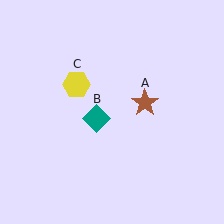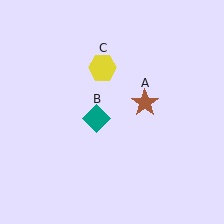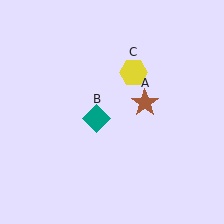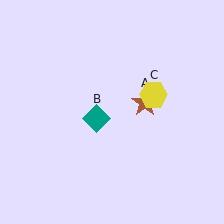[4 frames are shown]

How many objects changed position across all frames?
1 object changed position: yellow hexagon (object C).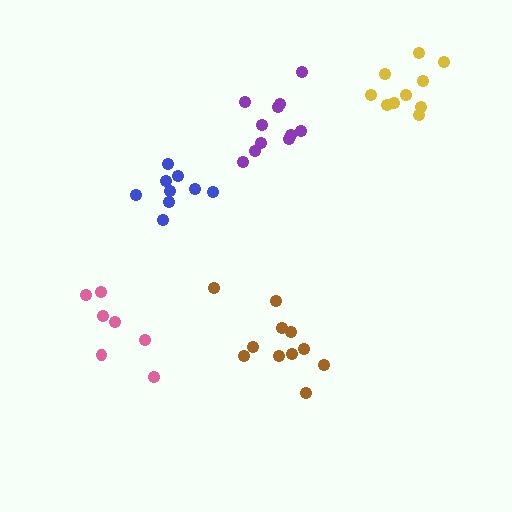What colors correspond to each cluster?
The clusters are colored: blue, brown, purple, yellow, pink.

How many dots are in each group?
Group 1: 9 dots, Group 2: 11 dots, Group 3: 11 dots, Group 4: 10 dots, Group 5: 7 dots (48 total).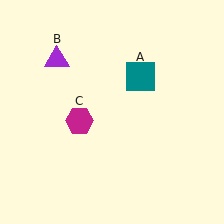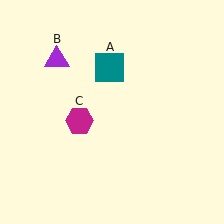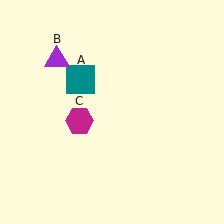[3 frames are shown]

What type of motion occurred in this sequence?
The teal square (object A) rotated counterclockwise around the center of the scene.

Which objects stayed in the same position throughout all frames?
Purple triangle (object B) and magenta hexagon (object C) remained stationary.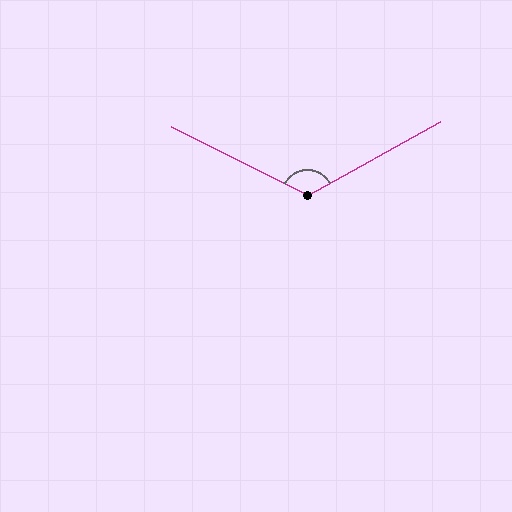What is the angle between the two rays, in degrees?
Approximately 125 degrees.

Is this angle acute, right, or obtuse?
It is obtuse.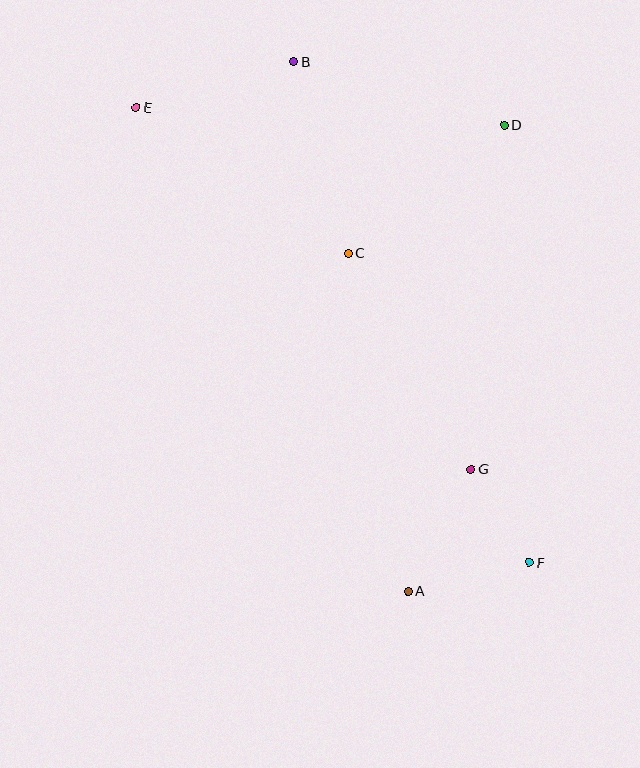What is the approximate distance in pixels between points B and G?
The distance between B and G is approximately 444 pixels.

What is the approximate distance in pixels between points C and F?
The distance between C and F is approximately 358 pixels.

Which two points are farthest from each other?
Points E and F are farthest from each other.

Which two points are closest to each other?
Points F and G are closest to each other.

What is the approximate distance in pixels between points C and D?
The distance between C and D is approximately 202 pixels.